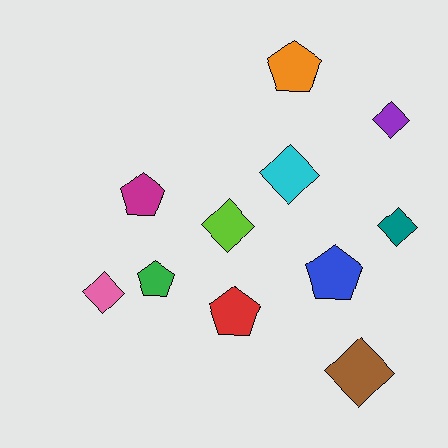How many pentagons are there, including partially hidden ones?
There are 5 pentagons.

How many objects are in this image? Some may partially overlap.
There are 11 objects.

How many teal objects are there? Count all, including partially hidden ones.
There is 1 teal object.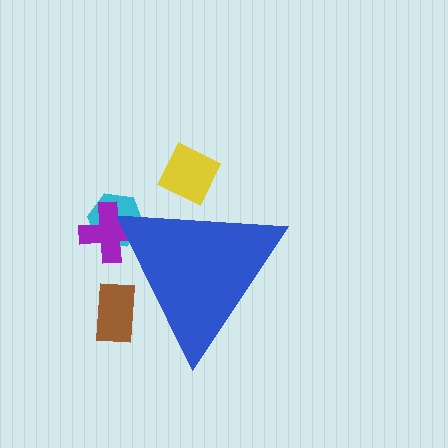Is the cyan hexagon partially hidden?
Yes, the cyan hexagon is partially hidden behind the blue triangle.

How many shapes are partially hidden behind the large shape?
4 shapes are partially hidden.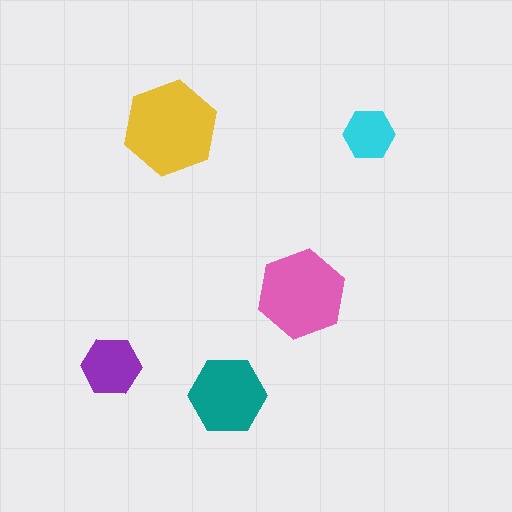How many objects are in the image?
There are 5 objects in the image.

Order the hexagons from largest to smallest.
the yellow one, the pink one, the teal one, the purple one, the cyan one.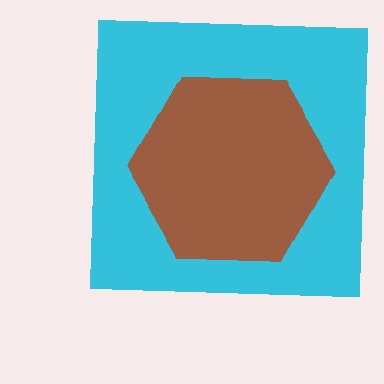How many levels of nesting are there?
2.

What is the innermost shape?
The brown hexagon.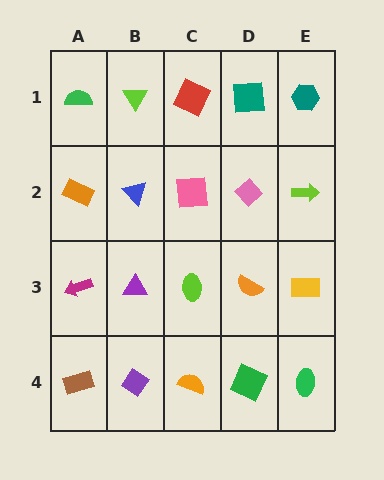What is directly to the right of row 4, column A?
A purple diamond.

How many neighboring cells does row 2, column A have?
3.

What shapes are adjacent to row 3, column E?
A lime arrow (row 2, column E), a green ellipse (row 4, column E), an orange semicircle (row 3, column D).